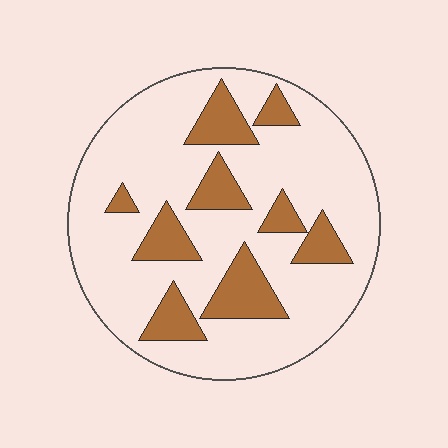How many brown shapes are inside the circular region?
9.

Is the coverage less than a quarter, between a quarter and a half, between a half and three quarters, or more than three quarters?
Less than a quarter.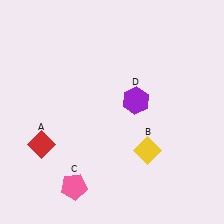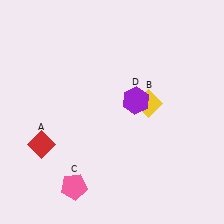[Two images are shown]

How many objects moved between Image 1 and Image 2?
1 object moved between the two images.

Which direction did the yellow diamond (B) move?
The yellow diamond (B) moved up.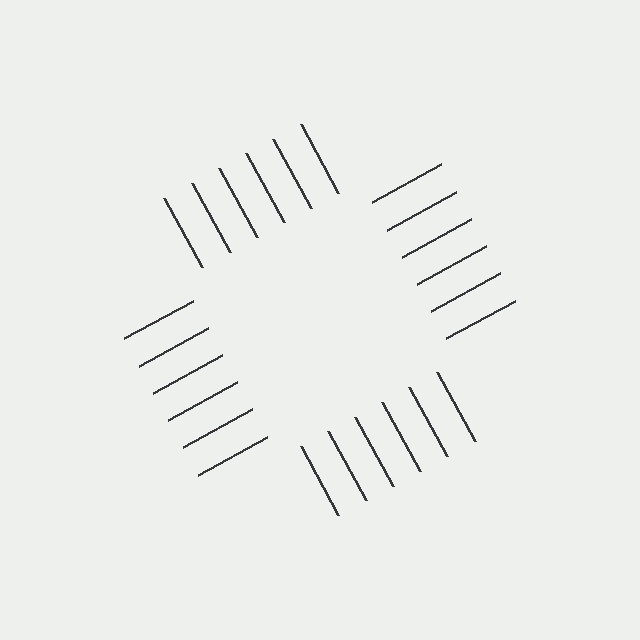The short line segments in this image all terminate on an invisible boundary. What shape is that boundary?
An illusory square — the line segments terminate on its edges but no continuous stroke is drawn.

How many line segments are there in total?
24 — 6 along each of the 4 edges.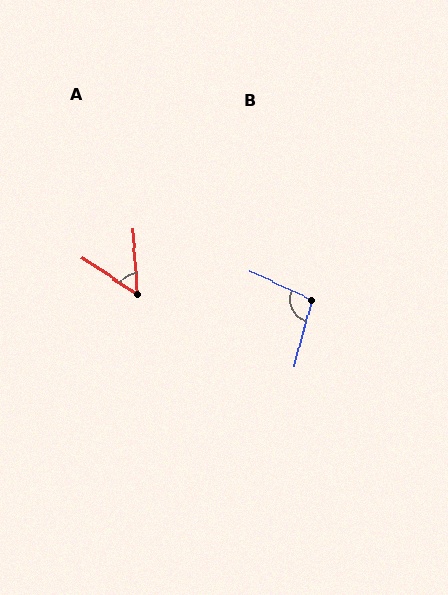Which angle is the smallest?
A, at approximately 52 degrees.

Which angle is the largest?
B, at approximately 100 degrees.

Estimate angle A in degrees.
Approximately 52 degrees.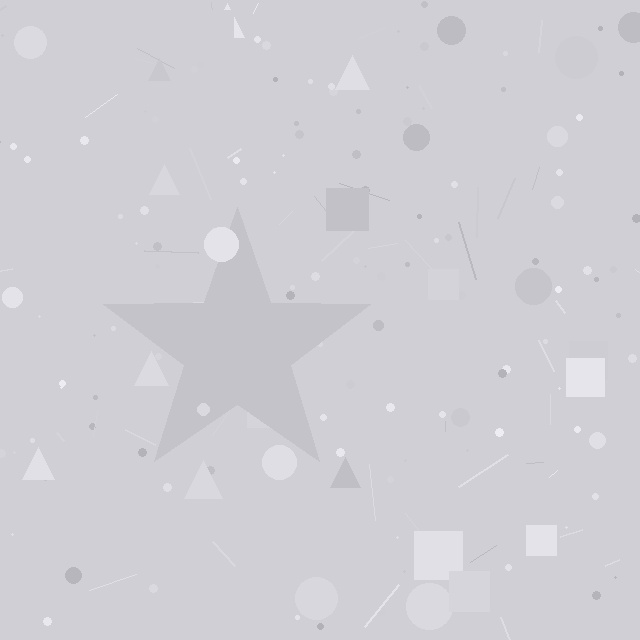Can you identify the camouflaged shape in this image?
The camouflaged shape is a star.